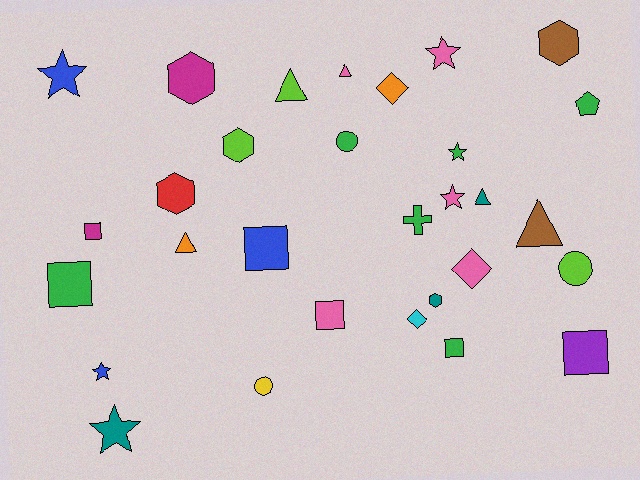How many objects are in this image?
There are 30 objects.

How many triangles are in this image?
There are 5 triangles.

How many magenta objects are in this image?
There are 2 magenta objects.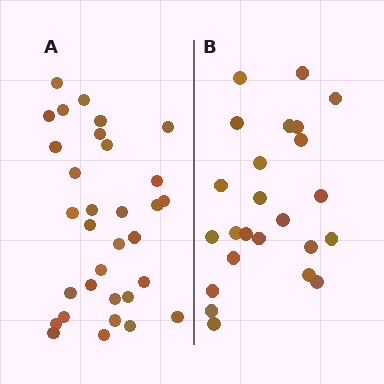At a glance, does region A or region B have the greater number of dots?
Region A (the left region) has more dots.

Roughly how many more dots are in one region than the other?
Region A has roughly 8 or so more dots than region B.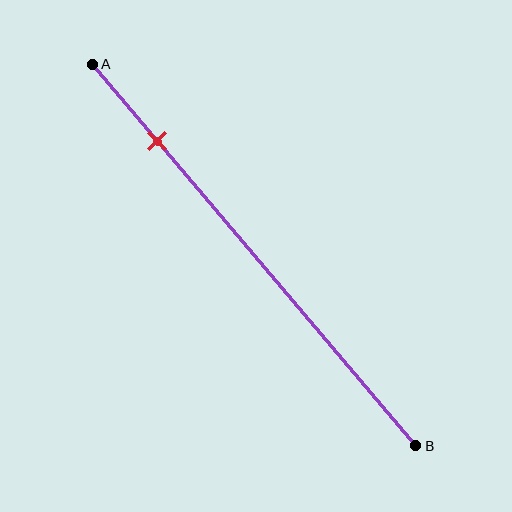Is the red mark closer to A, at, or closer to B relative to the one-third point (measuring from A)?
The red mark is closer to point A than the one-third point of segment AB.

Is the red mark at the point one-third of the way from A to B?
No, the mark is at about 20% from A, not at the 33% one-third point.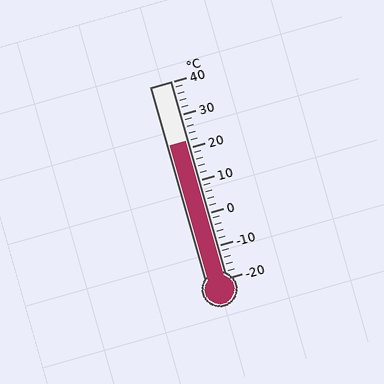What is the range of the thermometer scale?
The thermometer scale ranges from -20°C to 40°C.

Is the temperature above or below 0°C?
The temperature is above 0°C.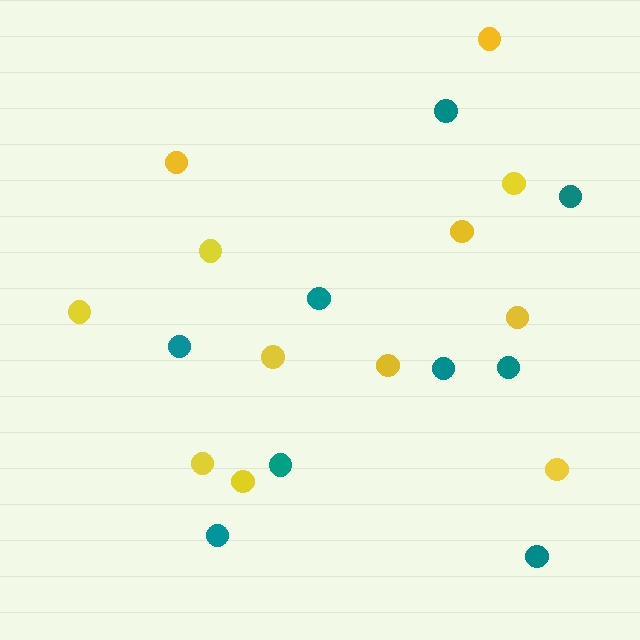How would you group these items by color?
There are 2 groups: one group of teal circles (9) and one group of yellow circles (12).